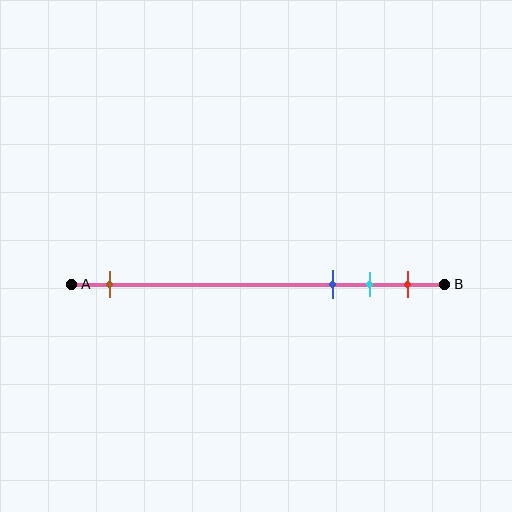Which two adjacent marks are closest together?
The cyan and red marks are the closest adjacent pair.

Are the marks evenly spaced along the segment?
No, the marks are not evenly spaced.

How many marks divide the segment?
There are 4 marks dividing the segment.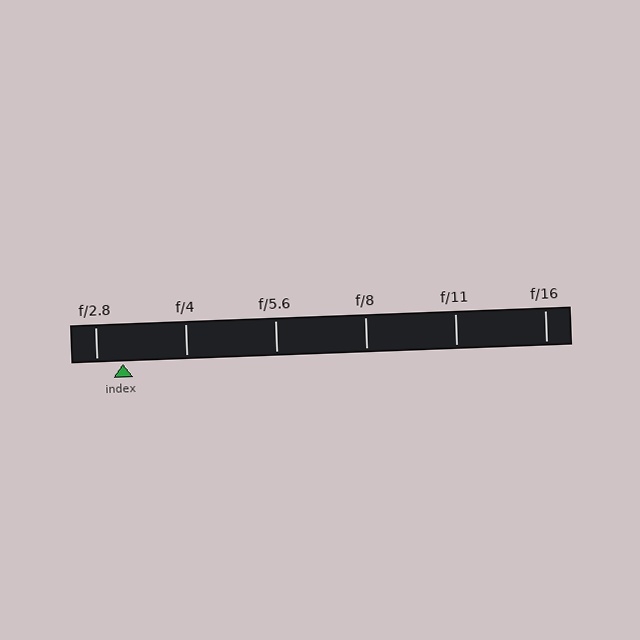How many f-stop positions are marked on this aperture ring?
There are 6 f-stop positions marked.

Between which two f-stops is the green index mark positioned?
The index mark is between f/2.8 and f/4.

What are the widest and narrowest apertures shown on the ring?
The widest aperture shown is f/2.8 and the narrowest is f/16.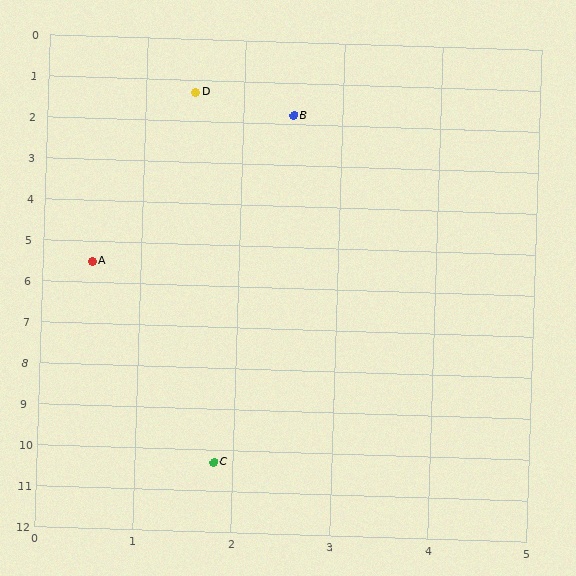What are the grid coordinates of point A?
Point A is at approximately (0.5, 5.5).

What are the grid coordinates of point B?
Point B is at approximately (2.5, 1.8).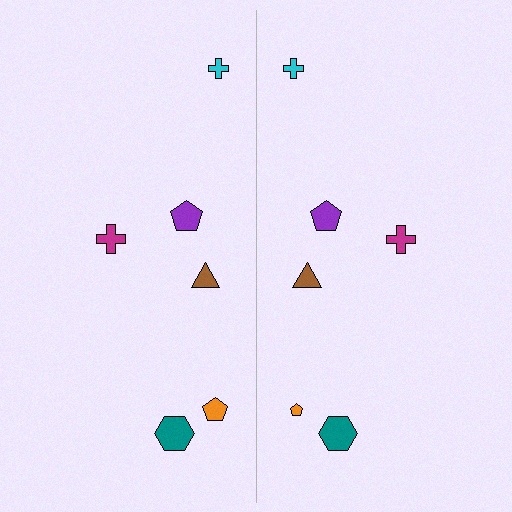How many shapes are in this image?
There are 12 shapes in this image.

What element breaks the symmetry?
The orange pentagon on the right side has a different size than its mirror counterpart.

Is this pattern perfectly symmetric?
No, the pattern is not perfectly symmetric. The orange pentagon on the right side has a different size than its mirror counterpart.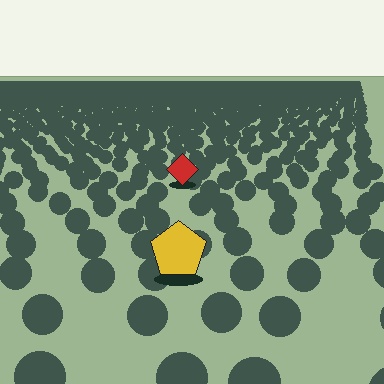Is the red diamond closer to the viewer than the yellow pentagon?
No. The yellow pentagon is closer — you can tell from the texture gradient: the ground texture is coarser near it.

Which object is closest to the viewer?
The yellow pentagon is closest. The texture marks near it are larger and more spread out.